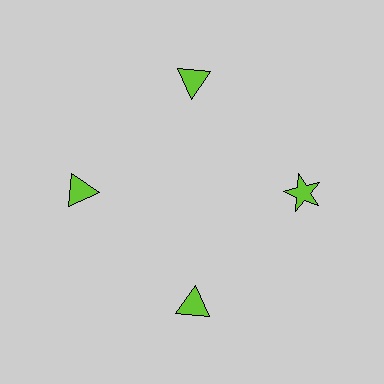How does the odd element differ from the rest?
It has a different shape: star instead of triangle.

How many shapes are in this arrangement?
There are 4 shapes arranged in a ring pattern.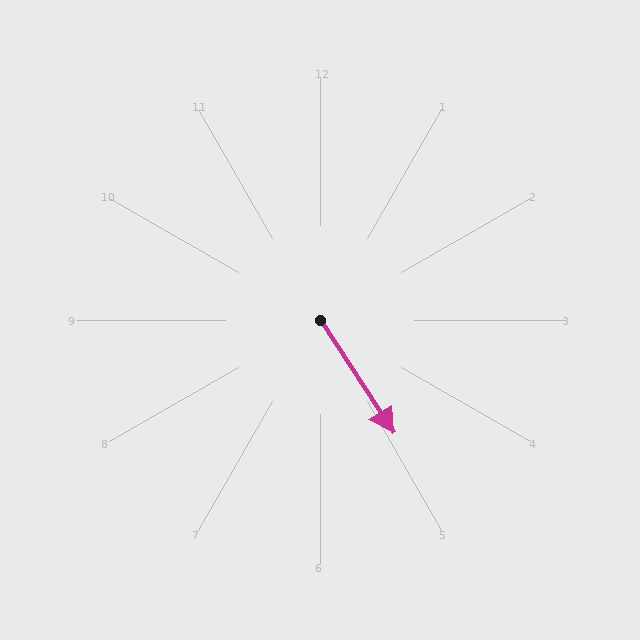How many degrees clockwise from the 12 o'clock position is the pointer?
Approximately 147 degrees.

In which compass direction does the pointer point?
Southeast.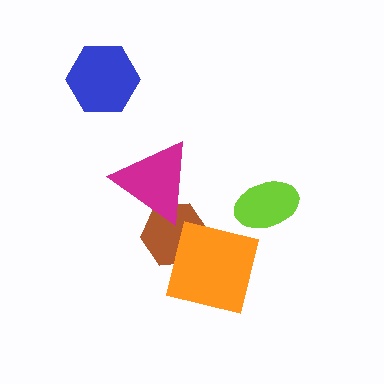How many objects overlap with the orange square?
1 object overlaps with the orange square.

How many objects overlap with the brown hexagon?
2 objects overlap with the brown hexagon.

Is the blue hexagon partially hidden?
No, no other shape covers it.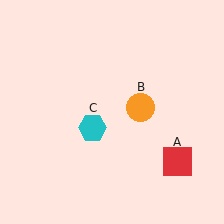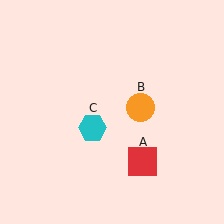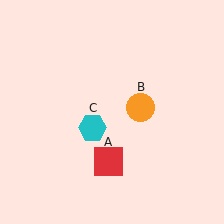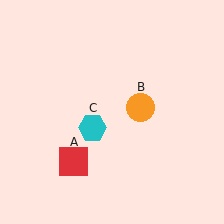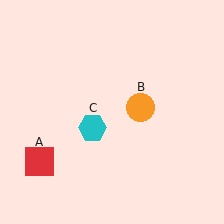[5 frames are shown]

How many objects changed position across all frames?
1 object changed position: red square (object A).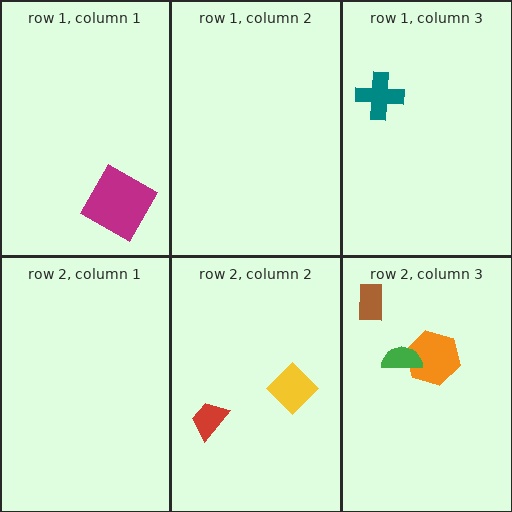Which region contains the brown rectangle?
The row 2, column 3 region.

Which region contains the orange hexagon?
The row 2, column 3 region.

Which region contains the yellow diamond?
The row 2, column 2 region.